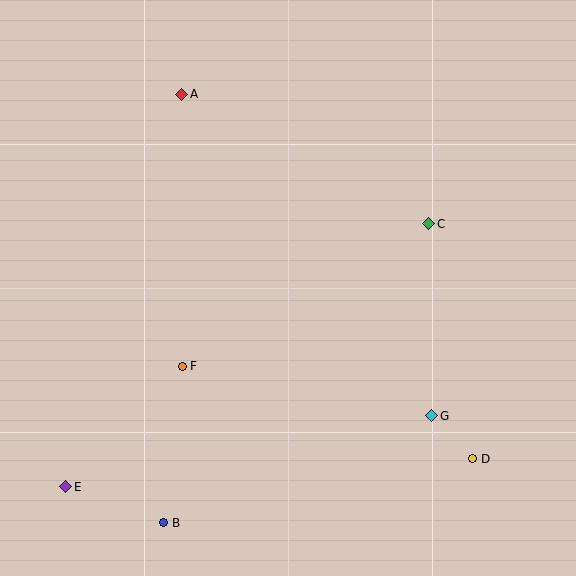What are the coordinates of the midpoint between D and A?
The midpoint between D and A is at (327, 276).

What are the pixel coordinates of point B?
Point B is at (164, 523).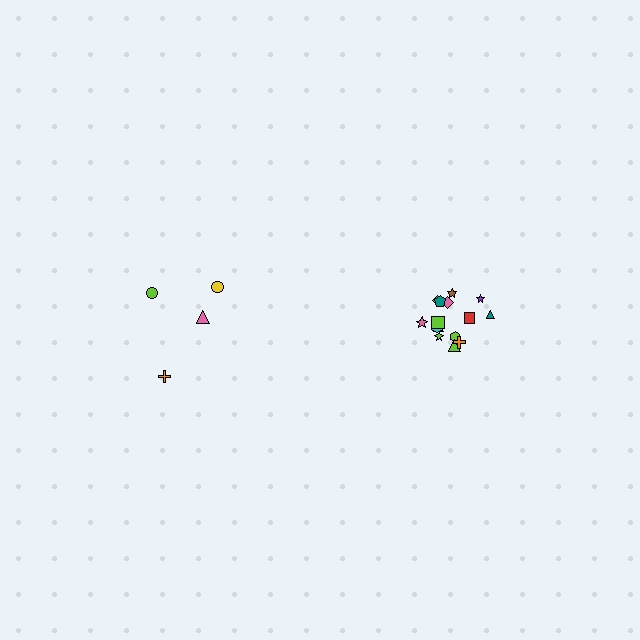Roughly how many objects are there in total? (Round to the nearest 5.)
Roughly 20 objects in total.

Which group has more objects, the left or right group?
The right group.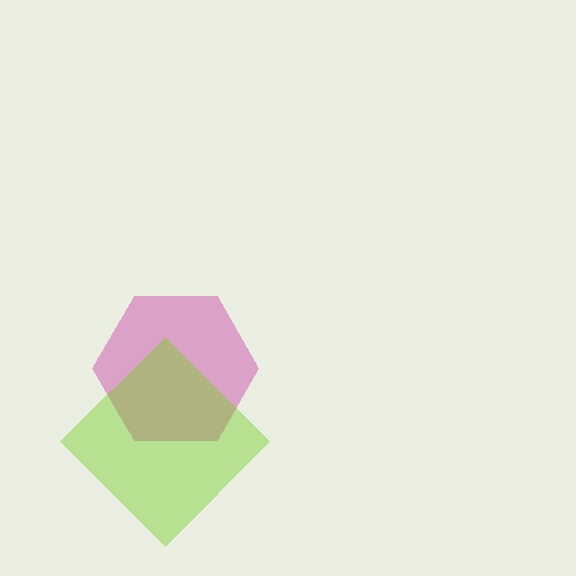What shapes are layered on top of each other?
The layered shapes are: a magenta hexagon, a lime diamond.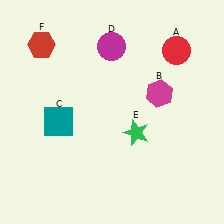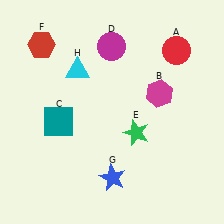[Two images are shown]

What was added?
A blue star (G), a cyan triangle (H) were added in Image 2.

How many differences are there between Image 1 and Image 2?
There are 2 differences between the two images.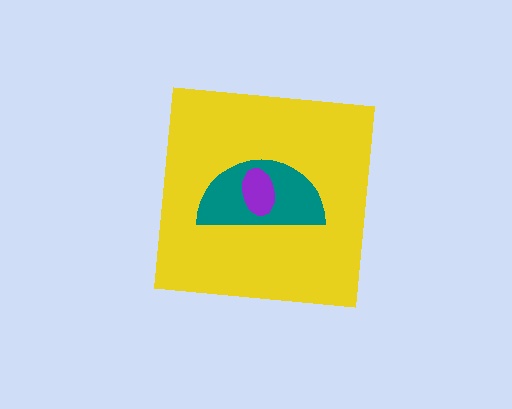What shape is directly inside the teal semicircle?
The purple ellipse.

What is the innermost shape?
The purple ellipse.